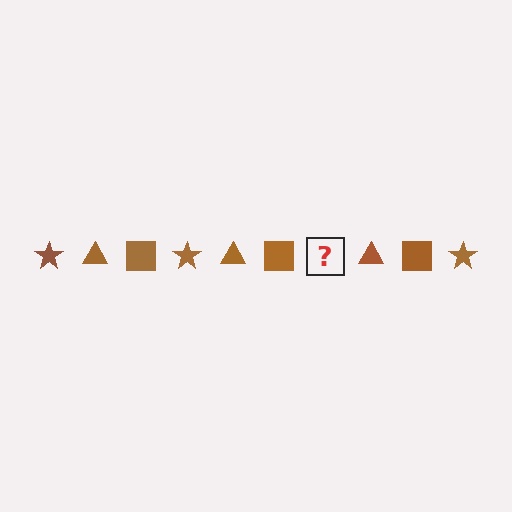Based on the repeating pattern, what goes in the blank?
The blank should be a brown star.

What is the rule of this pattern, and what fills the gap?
The rule is that the pattern cycles through star, triangle, square shapes in brown. The gap should be filled with a brown star.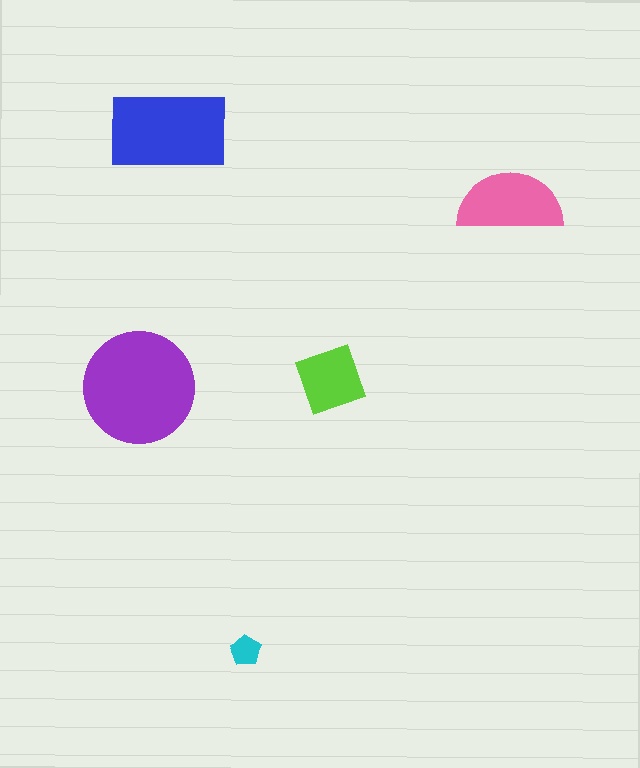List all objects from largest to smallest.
The purple circle, the blue rectangle, the pink semicircle, the lime diamond, the cyan pentagon.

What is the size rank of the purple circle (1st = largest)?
1st.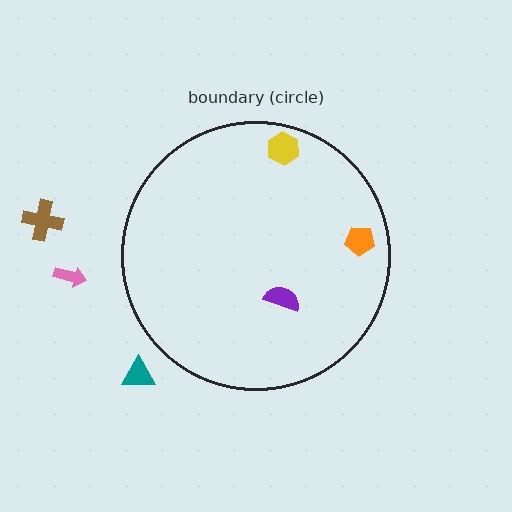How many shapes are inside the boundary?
3 inside, 3 outside.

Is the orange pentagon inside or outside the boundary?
Inside.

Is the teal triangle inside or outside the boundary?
Outside.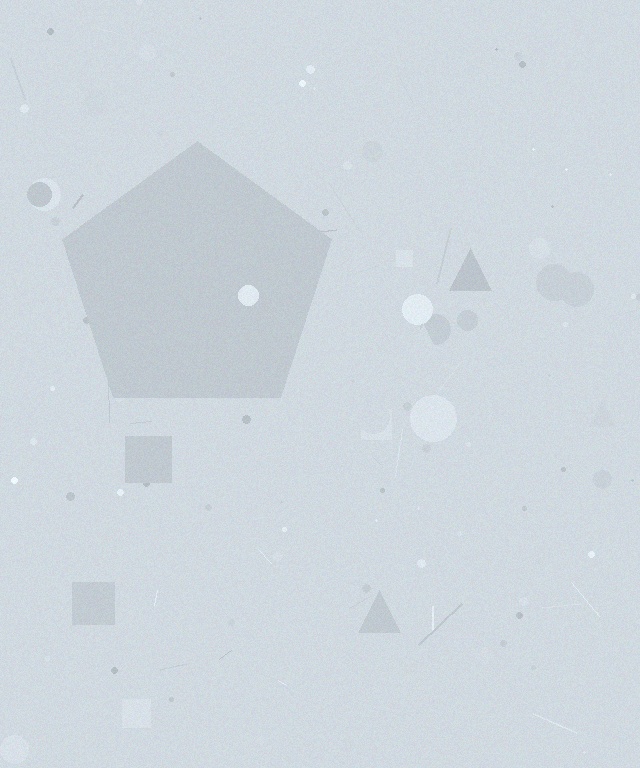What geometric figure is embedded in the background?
A pentagon is embedded in the background.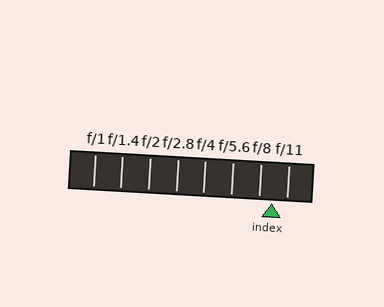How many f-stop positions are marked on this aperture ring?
There are 8 f-stop positions marked.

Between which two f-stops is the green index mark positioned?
The index mark is between f/8 and f/11.